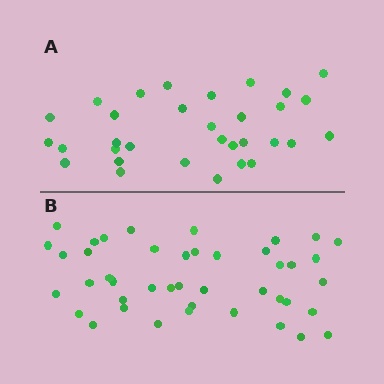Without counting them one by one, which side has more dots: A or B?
Region B (the bottom region) has more dots.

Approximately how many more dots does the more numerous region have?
Region B has roughly 12 or so more dots than region A.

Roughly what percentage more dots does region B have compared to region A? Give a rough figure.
About 35% more.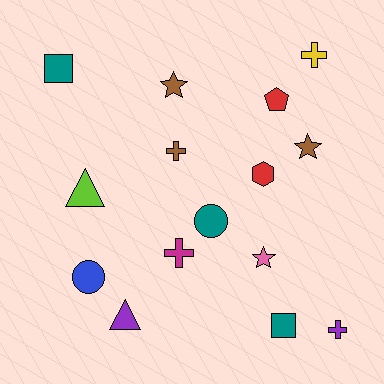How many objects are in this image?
There are 15 objects.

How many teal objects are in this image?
There are 3 teal objects.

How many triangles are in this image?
There are 2 triangles.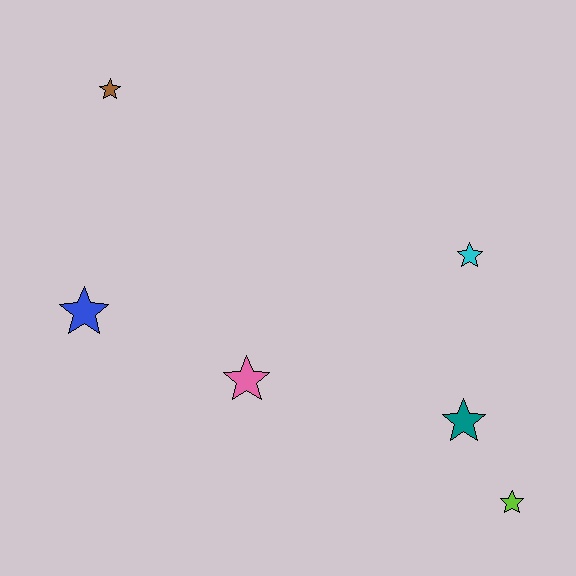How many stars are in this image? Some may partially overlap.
There are 6 stars.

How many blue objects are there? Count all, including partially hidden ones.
There is 1 blue object.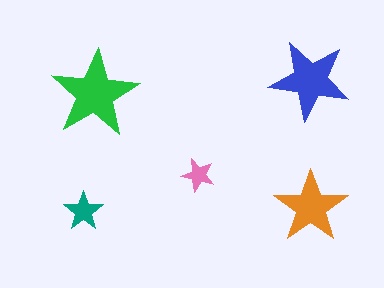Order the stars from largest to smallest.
the green one, the blue one, the orange one, the teal one, the pink one.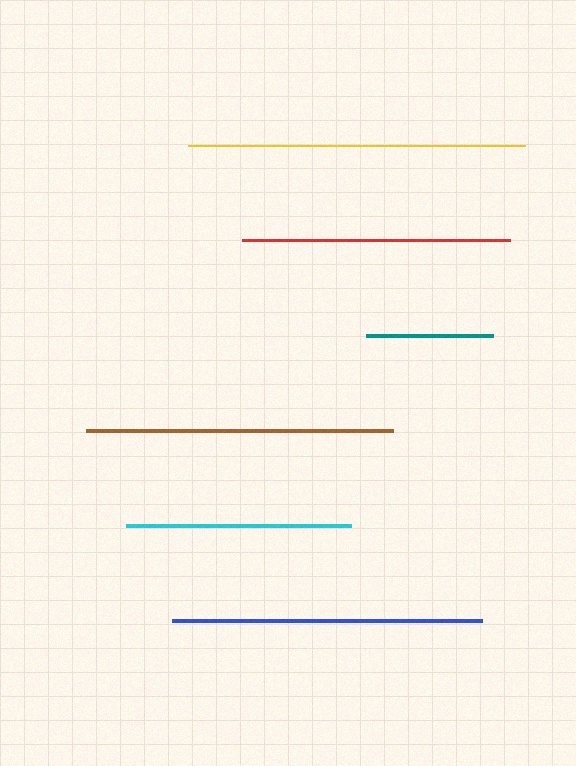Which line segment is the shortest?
The teal line is the shortest at approximately 127 pixels.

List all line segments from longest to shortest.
From longest to shortest: yellow, blue, brown, red, cyan, teal.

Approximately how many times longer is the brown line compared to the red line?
The brown line is approximately 1.1 times the length of the red line.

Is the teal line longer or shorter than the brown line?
The brown line is longer than the teal line.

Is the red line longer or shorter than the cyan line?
The red line is longer than the cyan line.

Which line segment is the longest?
The yellow line is the longest at approximately 337 pixels.